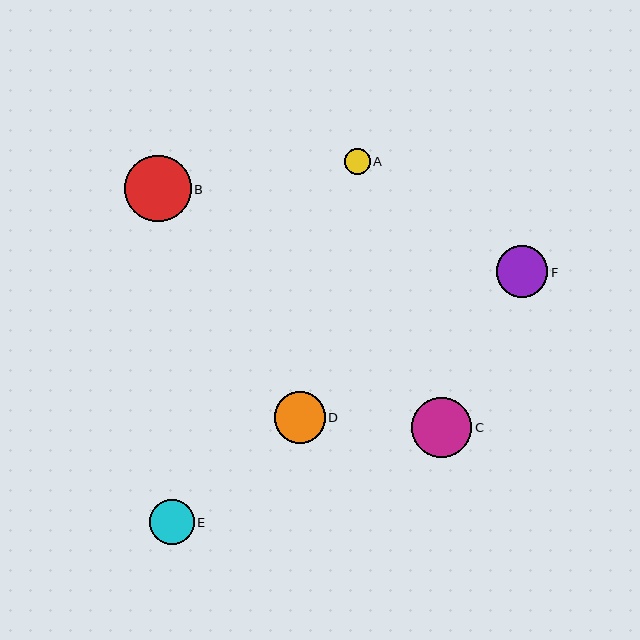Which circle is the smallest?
Circle A is the smallest with a size of approximately 26 pixels.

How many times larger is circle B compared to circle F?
Circle B is approximately 1.3 times the size of circle F.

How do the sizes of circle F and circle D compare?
Circle F and circle D are approximately the same size.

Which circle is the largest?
Circle B is the largest with a size of approximately 66 pixels.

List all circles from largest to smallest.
From largest to smallest: B, C, F, D, E, A.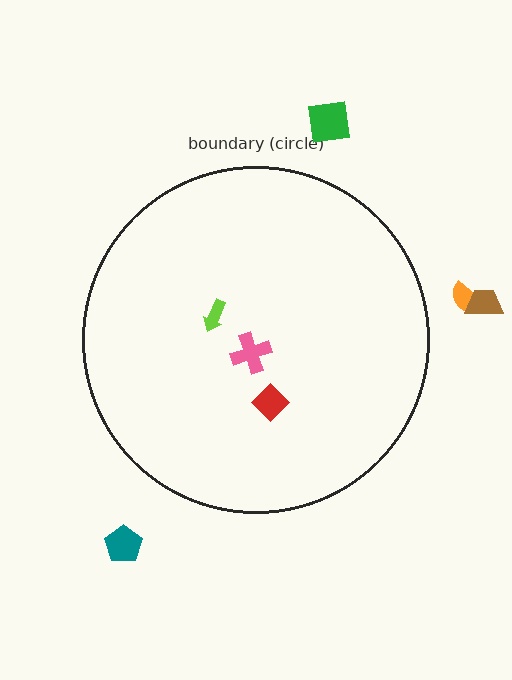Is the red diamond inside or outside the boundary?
Inside.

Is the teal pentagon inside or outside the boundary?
Outside.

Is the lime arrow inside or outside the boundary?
Inside.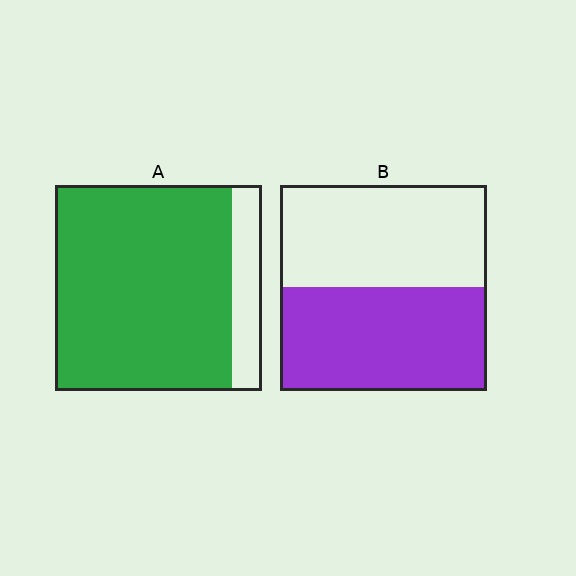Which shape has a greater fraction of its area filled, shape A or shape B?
Shape A.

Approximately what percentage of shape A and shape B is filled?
A is approximately 85% and B is approximately 50%.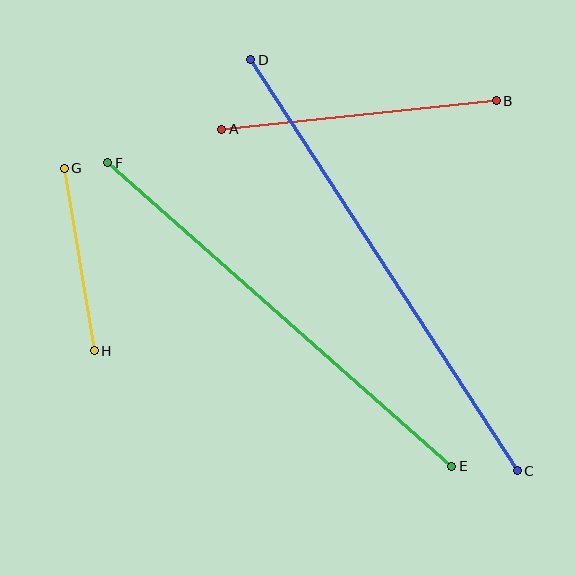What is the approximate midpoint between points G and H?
The midpoint is at approximately (79, 259) pixels.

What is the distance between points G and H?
The distance is approximately 185 pixels.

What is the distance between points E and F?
The distance is approximately 459 pixels.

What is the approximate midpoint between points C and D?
The midpoint is at approximately (384, 265) pixels.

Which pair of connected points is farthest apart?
Points C and D are farthest apart.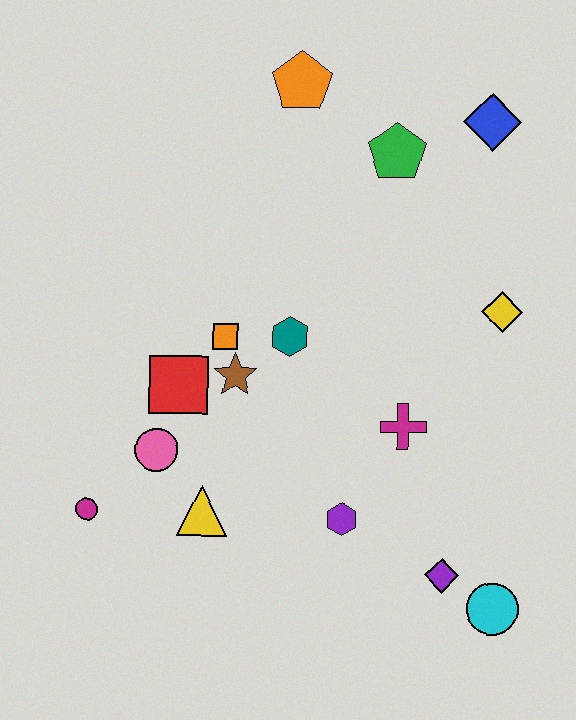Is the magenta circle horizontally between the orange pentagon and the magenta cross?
No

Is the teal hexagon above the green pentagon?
No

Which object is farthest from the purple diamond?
The orange pentagon is farthest from the purple diamond.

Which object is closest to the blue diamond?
The green pentagon is closest to the blue diamond.